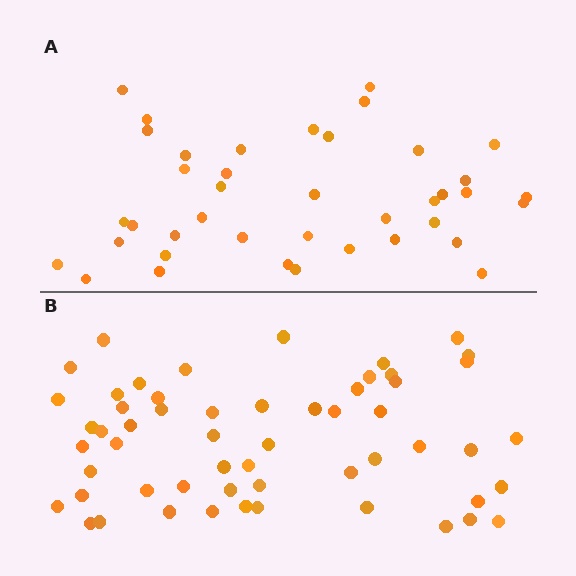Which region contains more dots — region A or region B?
Region B (the bottom region) has more dots.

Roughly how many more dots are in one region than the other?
Region B has approximately 15 more dots than region A.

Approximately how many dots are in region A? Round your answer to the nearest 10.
About 40 dots.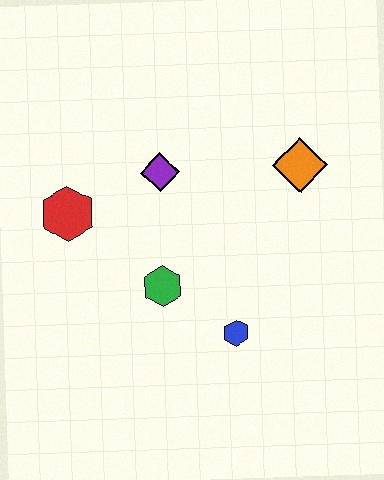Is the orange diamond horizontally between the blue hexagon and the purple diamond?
No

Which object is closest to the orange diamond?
The purple diamond is closest to the orange diamond.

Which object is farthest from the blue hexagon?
The red hexagon is farthest from the blue hexagon.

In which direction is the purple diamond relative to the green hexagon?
The purple diamond is above the green hexagon.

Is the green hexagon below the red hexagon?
Yes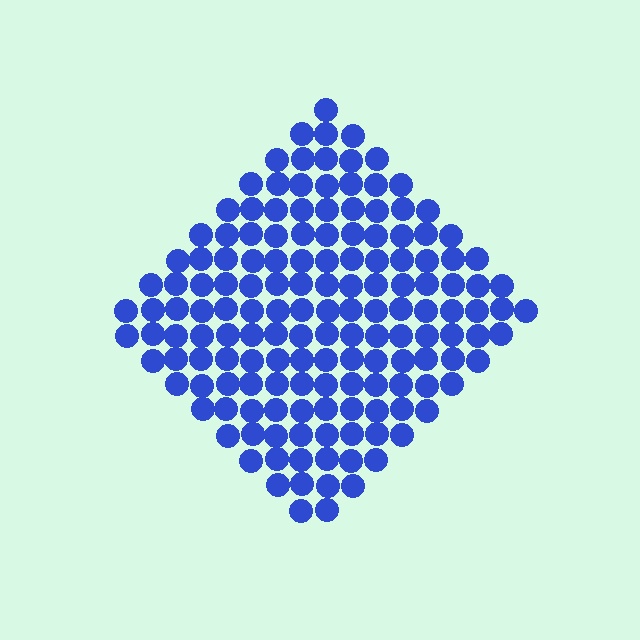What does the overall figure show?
The overall figure shows a diamond.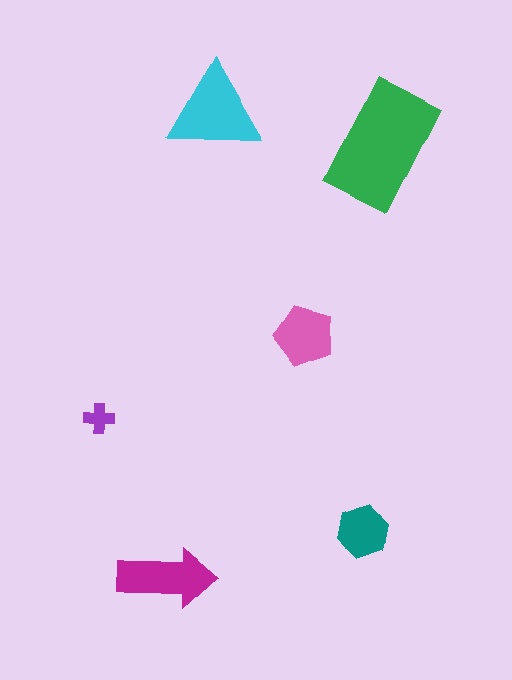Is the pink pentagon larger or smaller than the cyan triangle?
Smaller.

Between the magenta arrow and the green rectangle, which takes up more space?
The green rectangle.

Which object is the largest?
The green rectangle.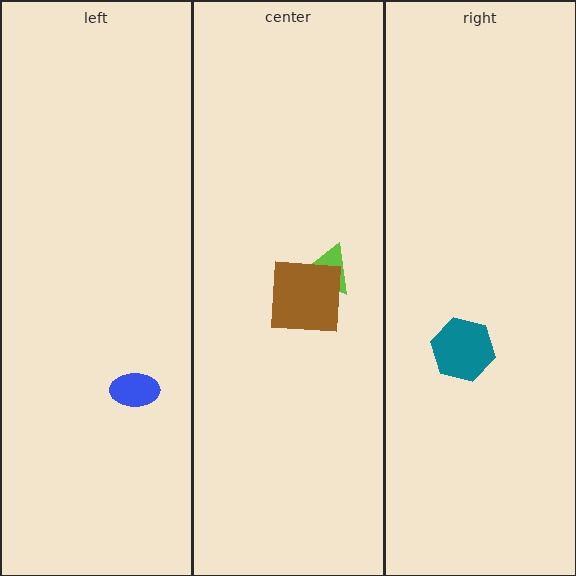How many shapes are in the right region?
1.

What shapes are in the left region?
The blue ellipse.